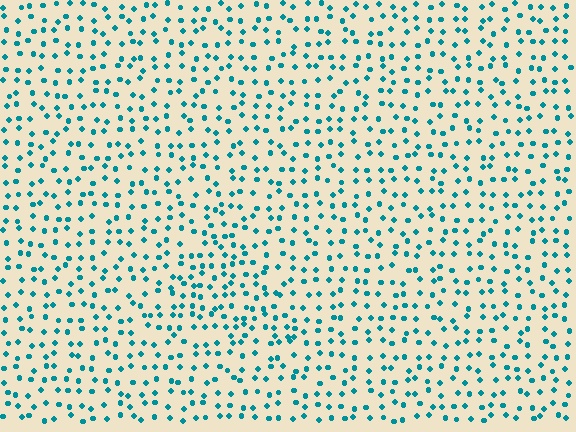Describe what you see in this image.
The image contains small teal elements arranged at two different densities. A triangle-shaped region is visible where the elements are more densely packed than the surrounding area.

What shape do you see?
I see a triangle.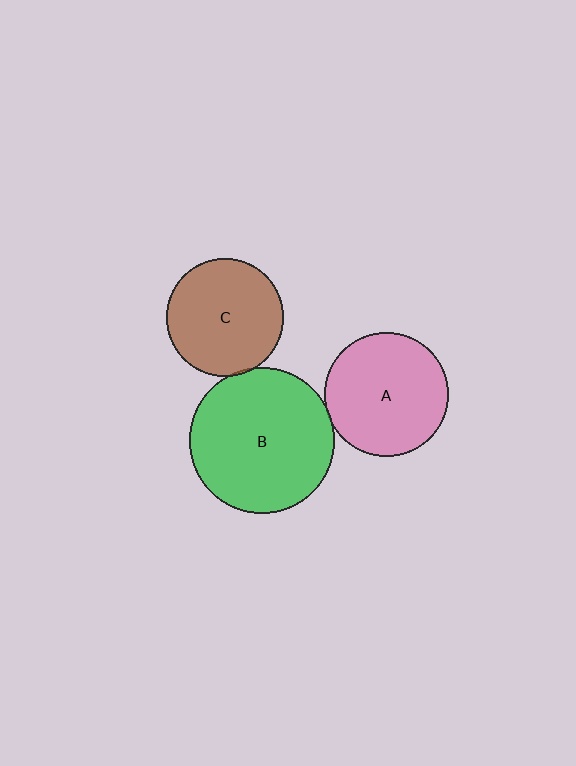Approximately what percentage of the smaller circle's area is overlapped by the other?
Approximately 5%.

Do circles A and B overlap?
Yes.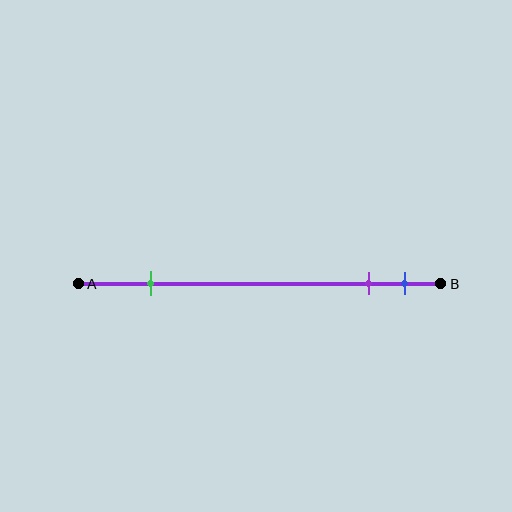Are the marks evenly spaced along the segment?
No, the marks are not evenly spaced.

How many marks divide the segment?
There are 3 marks dividing the segment.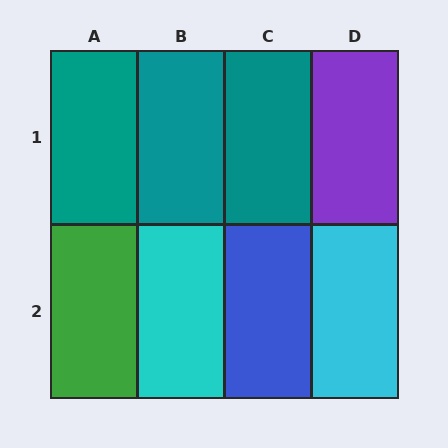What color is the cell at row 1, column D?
Purple.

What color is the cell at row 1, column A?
Teal.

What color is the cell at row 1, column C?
Teal.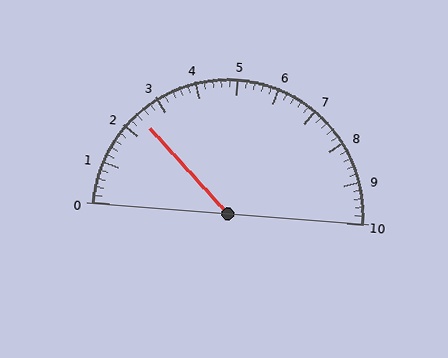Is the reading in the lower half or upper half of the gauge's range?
The reading is in the lower half of the range (0 to 10).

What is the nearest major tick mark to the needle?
The nearest major tick mark is 2.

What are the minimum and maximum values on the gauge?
The gauge ranges from 0 to 10.